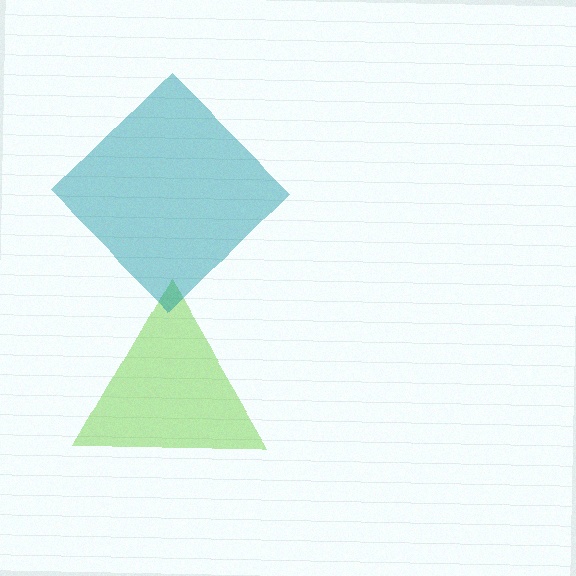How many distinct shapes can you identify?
There are 2 distinct shapes: a lime triangle, a teal diamond.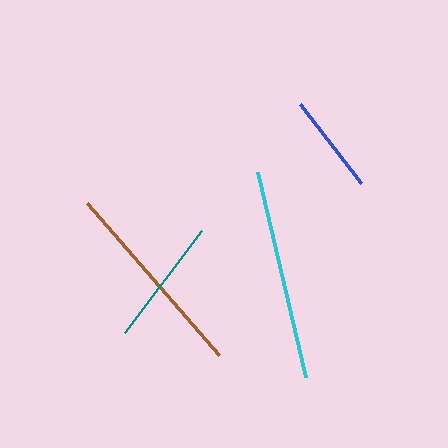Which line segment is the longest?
The cyan line is the longest at approximately 210 pixels.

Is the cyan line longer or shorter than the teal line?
The cyan line is longer than the teal line.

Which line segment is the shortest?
The blue line is the shortest at approximately 100 pixels.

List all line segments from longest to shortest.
From longest to shortest: cyan, brown, teal, blue.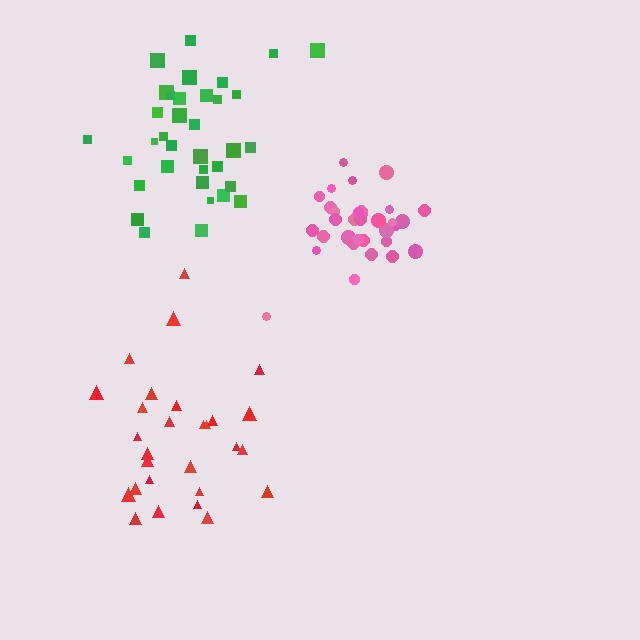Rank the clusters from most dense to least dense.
pink, green, red.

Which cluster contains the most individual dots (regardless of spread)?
Green (35).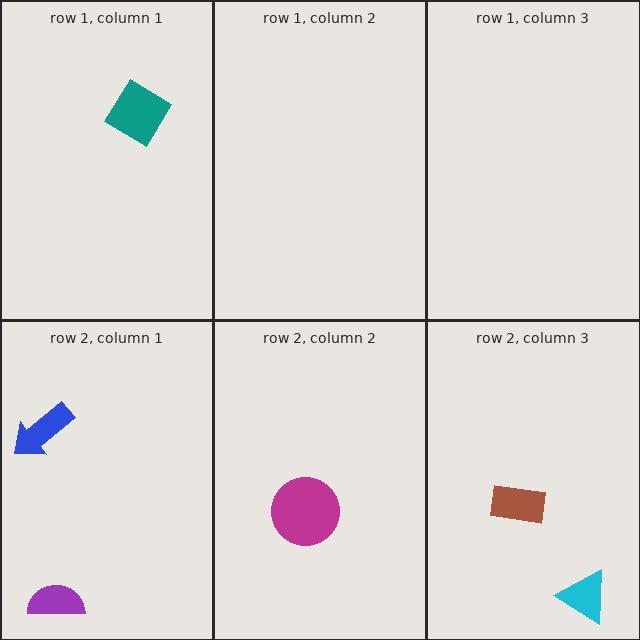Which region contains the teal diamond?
The row 1, column 1 region.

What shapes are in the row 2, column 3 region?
The cyan triangle, the brown rectangle.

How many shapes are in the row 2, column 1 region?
2.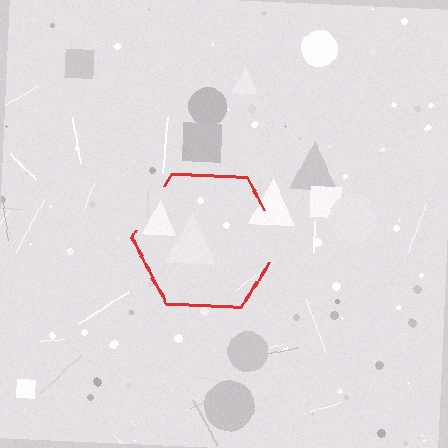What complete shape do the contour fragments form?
The contour fragments form a hexagon.